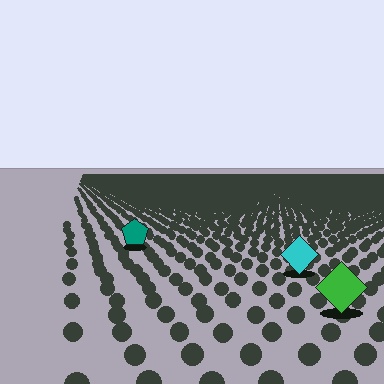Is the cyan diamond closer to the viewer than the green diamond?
No. The green diamond is closer — you can tell from the texture gradient: the ground texture is coarser near it.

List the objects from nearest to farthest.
From nearest to farthest: the green diamond, the cyan diamond, the teal pentagon.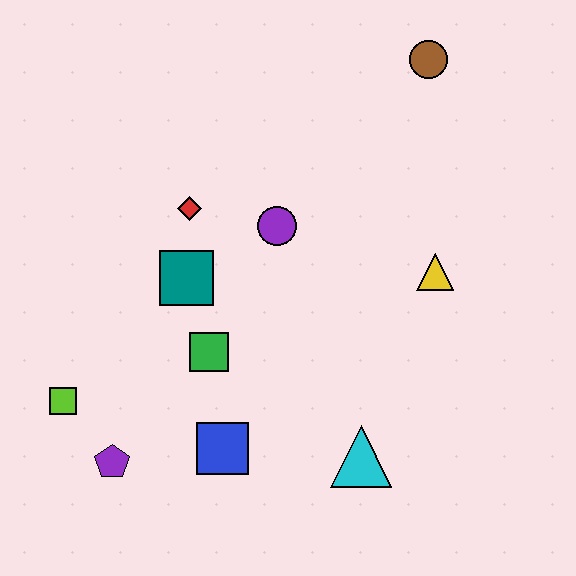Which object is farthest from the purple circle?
The purple pentagon is farthest from the purple circle.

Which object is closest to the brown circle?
The yellow triangle is closest to the brown circle.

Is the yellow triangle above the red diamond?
No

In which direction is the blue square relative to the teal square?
The blue square is below the teal square.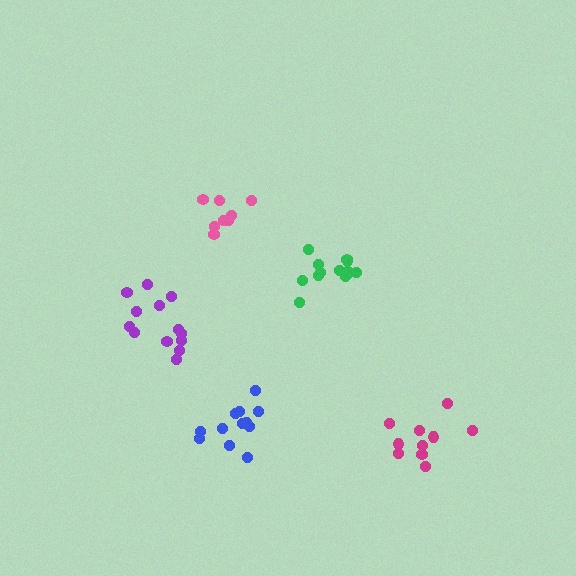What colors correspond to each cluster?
The clusters are colored: magenta, green, blue, pink, purple.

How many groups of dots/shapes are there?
There are 5 groups.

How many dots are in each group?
Group 1: 10 dots, Group 2: 14 dots, Group 3: 12 dots, Group 4: 8 dots, Group 5: 13 dots (57 total).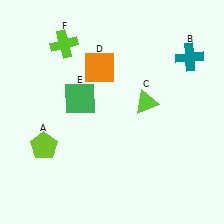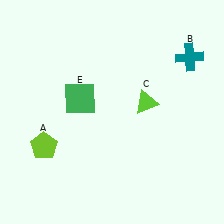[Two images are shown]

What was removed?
The lime cross (F), the orange square (D) were removed in Image 2.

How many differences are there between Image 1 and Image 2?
There are 2 differences between the two images.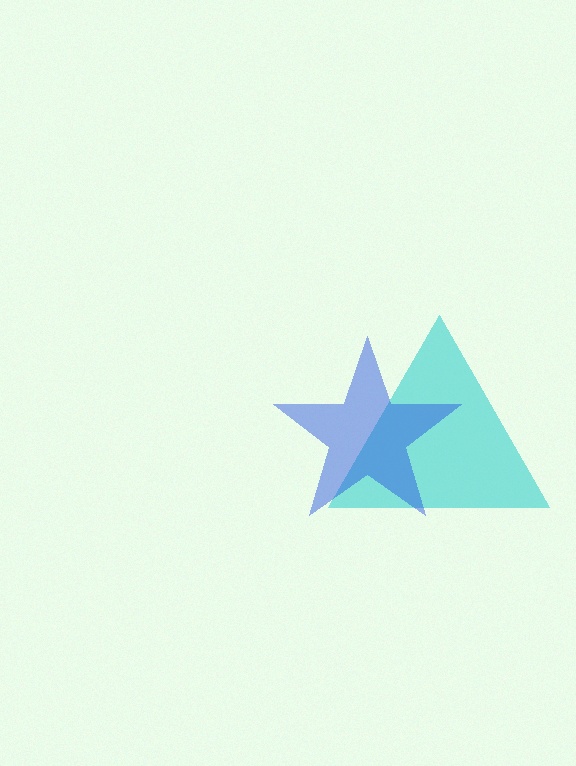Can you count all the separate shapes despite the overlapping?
Yes, there are 2 separate shapes.